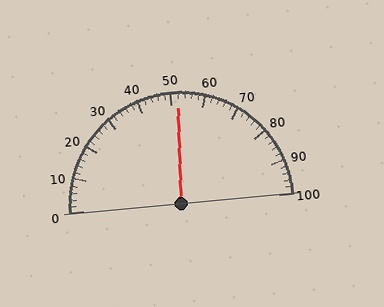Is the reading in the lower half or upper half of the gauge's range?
The reading is in the upper half of the range (0 to 100).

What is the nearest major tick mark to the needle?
The nearest major tick mark is 50.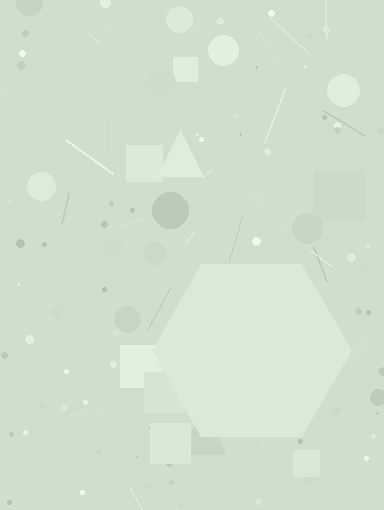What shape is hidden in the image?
A hexagon is hidden in the image.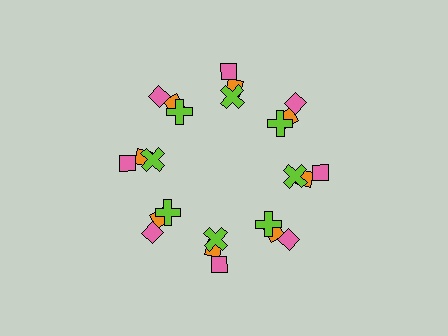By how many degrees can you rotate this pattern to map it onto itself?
The pattern maps onto itself every 45 degrees of rotation.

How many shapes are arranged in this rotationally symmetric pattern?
There are 24 shapes, arranged in 8 groups of 3.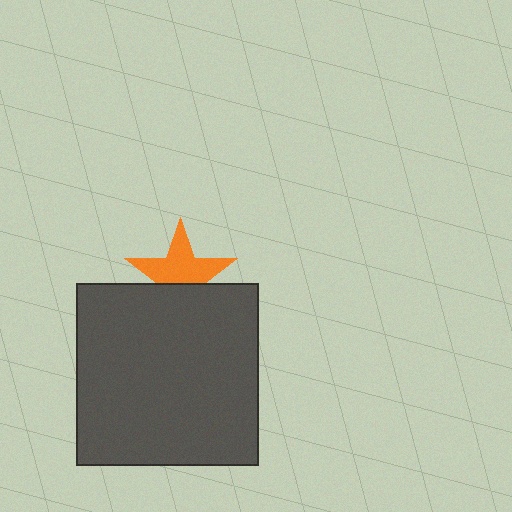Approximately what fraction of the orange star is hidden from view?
Roughly 37% of the orange star is hidden behind the dark gray square.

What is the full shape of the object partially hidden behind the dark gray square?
The partially hidden object is an orange star.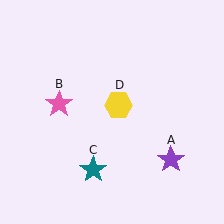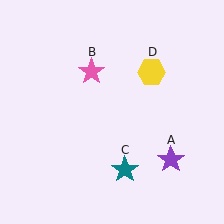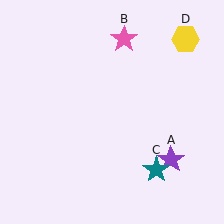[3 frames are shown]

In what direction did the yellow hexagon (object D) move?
The yellow hexagon (object D) moved up and to the right.